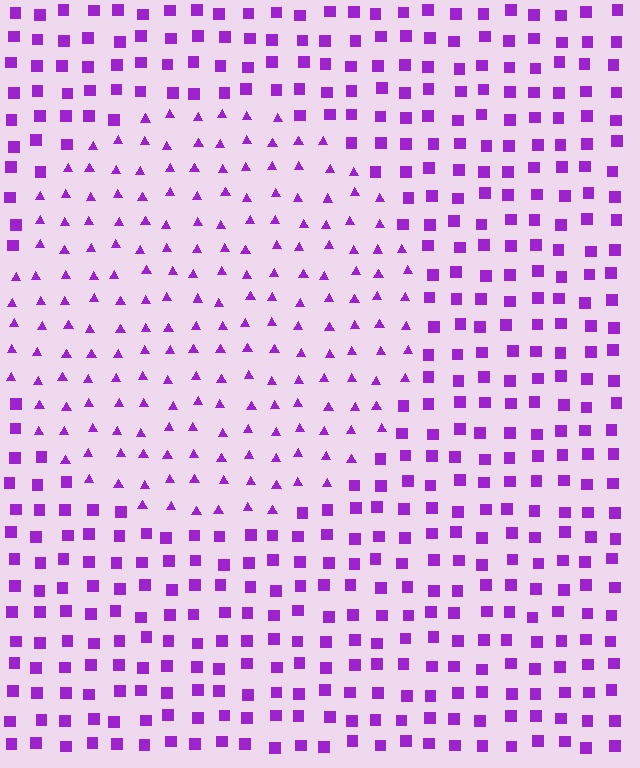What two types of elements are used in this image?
The image uses triangles inside the circle region and squares outside it.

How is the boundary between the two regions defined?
The boundary is defined by a change in element shape: triangles inside vs. squares outside. All elements share the same color and spacing.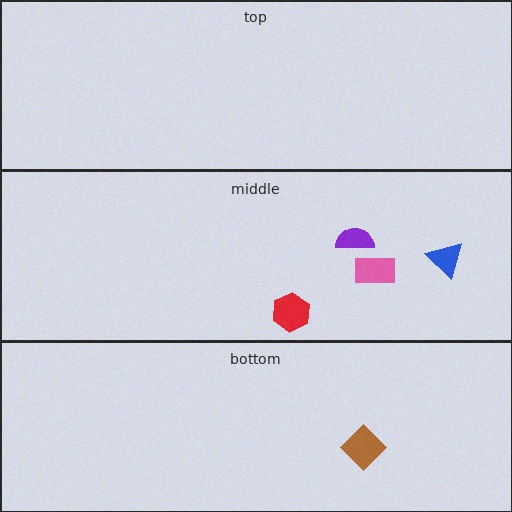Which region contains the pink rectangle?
The middle region.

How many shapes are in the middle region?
4.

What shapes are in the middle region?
The purple semicircle, the blue triangle, the red hexagon, the pink rectangle.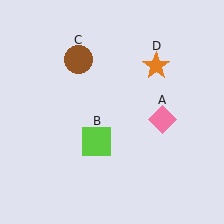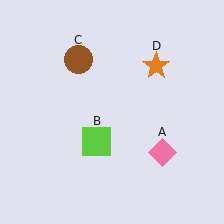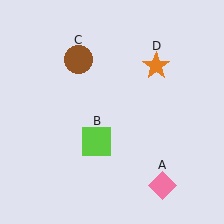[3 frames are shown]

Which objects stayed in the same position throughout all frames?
Lime square (object B) and brown circle (object C) and orange star (object D) remained stationary.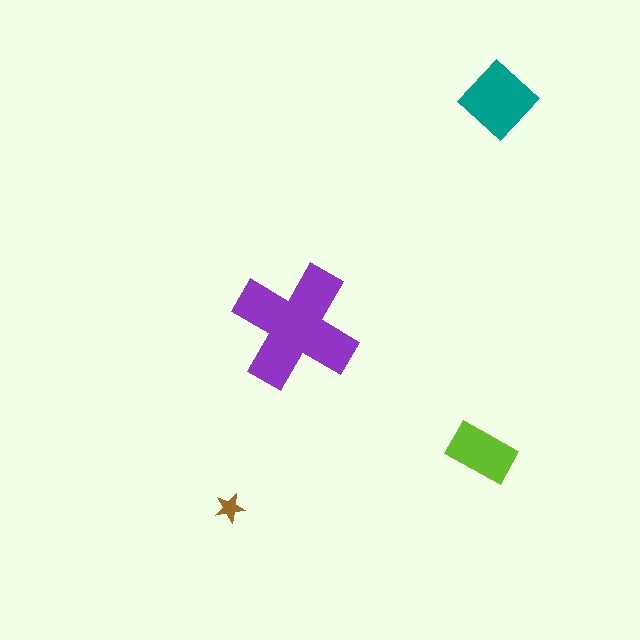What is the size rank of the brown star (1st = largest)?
4th.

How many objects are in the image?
There are 4 objects in the image.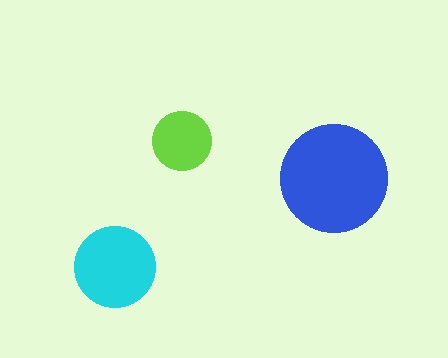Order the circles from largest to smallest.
the blue one, the cyan one, the lime one.